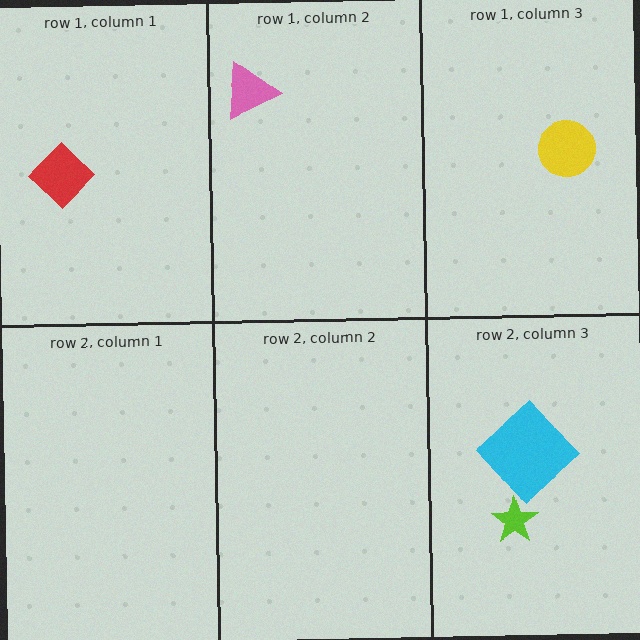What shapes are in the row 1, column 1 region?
The red diamond.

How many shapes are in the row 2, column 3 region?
2.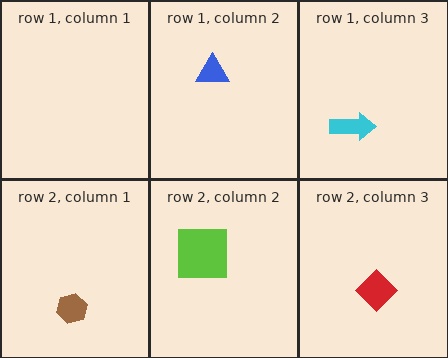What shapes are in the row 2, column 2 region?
The lime square.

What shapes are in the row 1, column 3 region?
The cyan arrow.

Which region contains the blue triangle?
The row 1, column 2 region.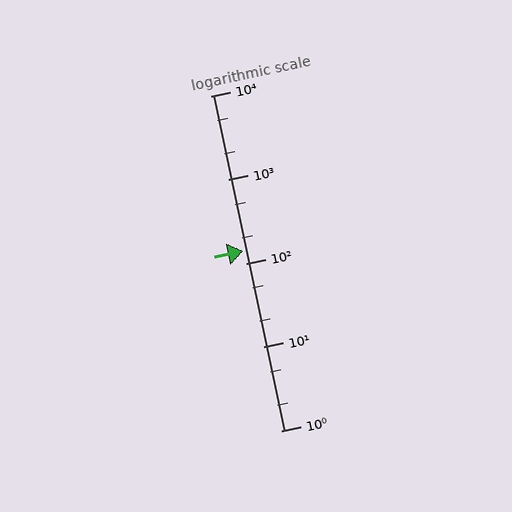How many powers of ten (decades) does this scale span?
The scale spans 4 decades, from 1 to 10000.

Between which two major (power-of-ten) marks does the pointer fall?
The pointer is between 100 and 1000.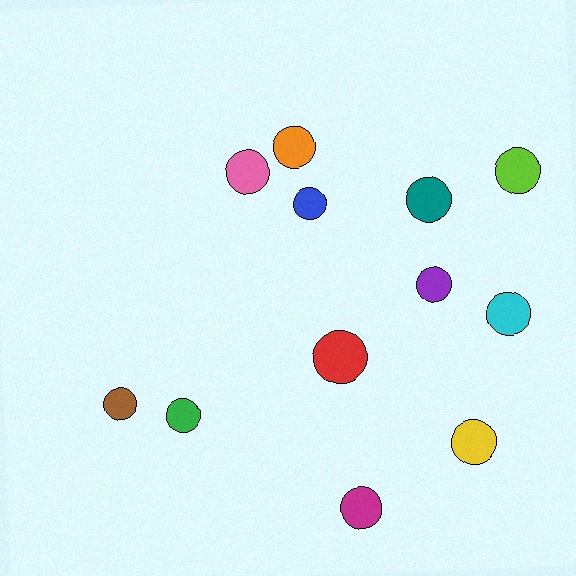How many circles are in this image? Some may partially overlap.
There are 12 circles.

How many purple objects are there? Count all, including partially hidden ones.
There is 1 purple object.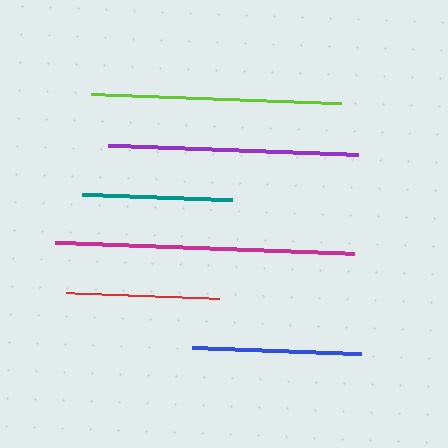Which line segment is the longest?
The magenta line is the longest at approximately 298 pixels.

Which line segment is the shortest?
The teal line is the shortest at approximately 150 pixels.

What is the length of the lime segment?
The lime segment is approximately 250 pixels long.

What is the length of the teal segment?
The teal segment is approximately 150 pixels long.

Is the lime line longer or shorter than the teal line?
The lime line is longer than the teal line.